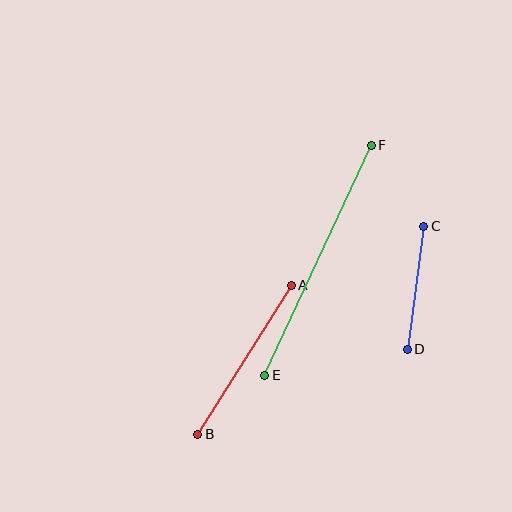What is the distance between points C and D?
The distance is approximately 124 pixels.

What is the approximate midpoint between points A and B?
The midpoint is at approximately (244, 360) pixels.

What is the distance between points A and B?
The distance is approximately 176 pixels.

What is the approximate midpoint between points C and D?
The midpoint is at approximately (415, 288) pixels.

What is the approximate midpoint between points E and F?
The midpoint is at approximately (318, 260) pixels.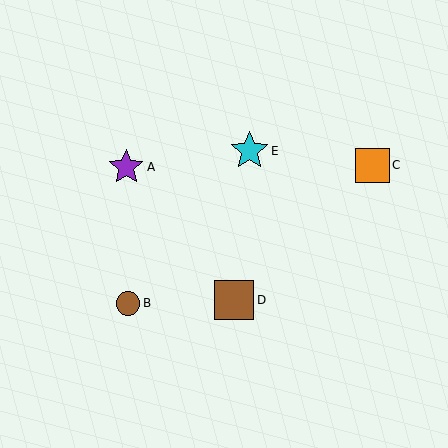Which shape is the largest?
The brown square (labeled D) is the largest.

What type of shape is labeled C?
Shape C is an orange square.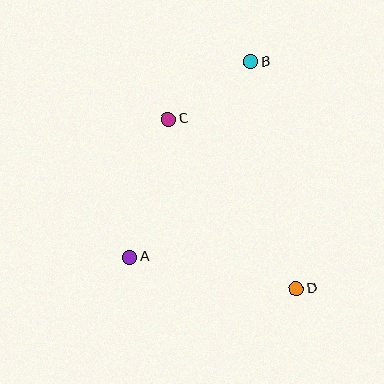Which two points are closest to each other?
Points B and C are closest to each other.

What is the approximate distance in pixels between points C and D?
The distance between C and D is approximately 212 pixels.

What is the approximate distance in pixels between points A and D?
The distance between A and D is approximately 170 pixels.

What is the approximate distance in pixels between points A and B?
The distance between A and B is approximately 230 pixels.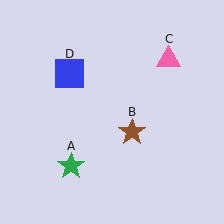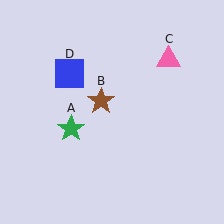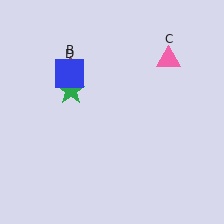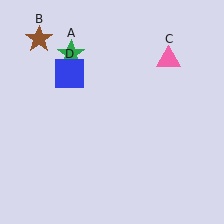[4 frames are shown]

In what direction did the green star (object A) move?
The green star (object A) moved up.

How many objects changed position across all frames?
2 objects changed position: green star (object A), brown star (object B).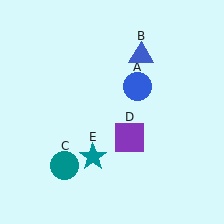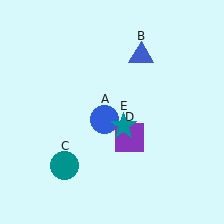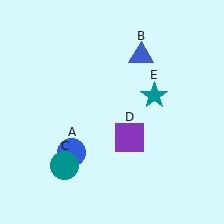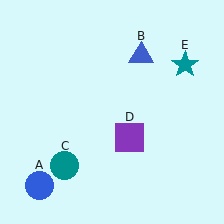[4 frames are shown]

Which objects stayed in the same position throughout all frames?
Blue triangle (object B) and teal circle (object C) and purple square (object D) remained stationary.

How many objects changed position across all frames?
2 objects changed position: blue circle (object A), teal star (object E).